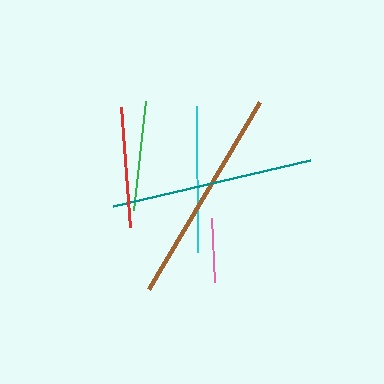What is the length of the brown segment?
The brown segment is approximately 217 pixels long.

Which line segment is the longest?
The brown line is the longest at approximately 217 pixels.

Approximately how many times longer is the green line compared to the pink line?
The green line is approximately 1.7 times the length of the pink line.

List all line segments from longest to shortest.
From longest to shortest: brown, teal, cyan, red, green, pink.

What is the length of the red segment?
The red segment is approximately 120 pixels long.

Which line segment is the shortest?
The pink line is the shortest at approximately 65 pixels.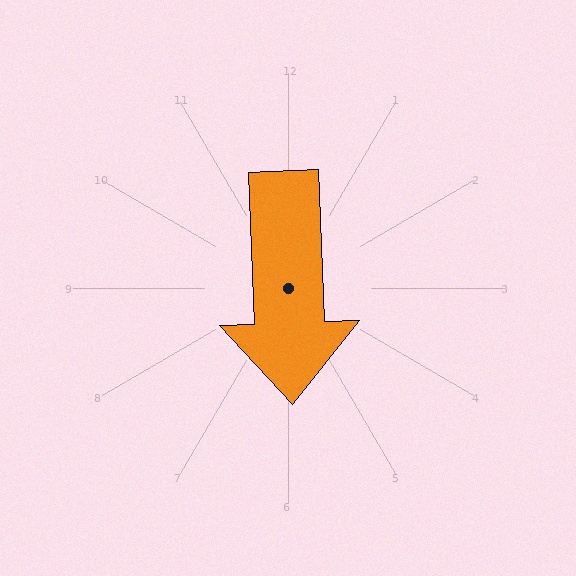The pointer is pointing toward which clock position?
Roughly 6 o'clock.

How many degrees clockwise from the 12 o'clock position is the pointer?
Approximately 178 degrees.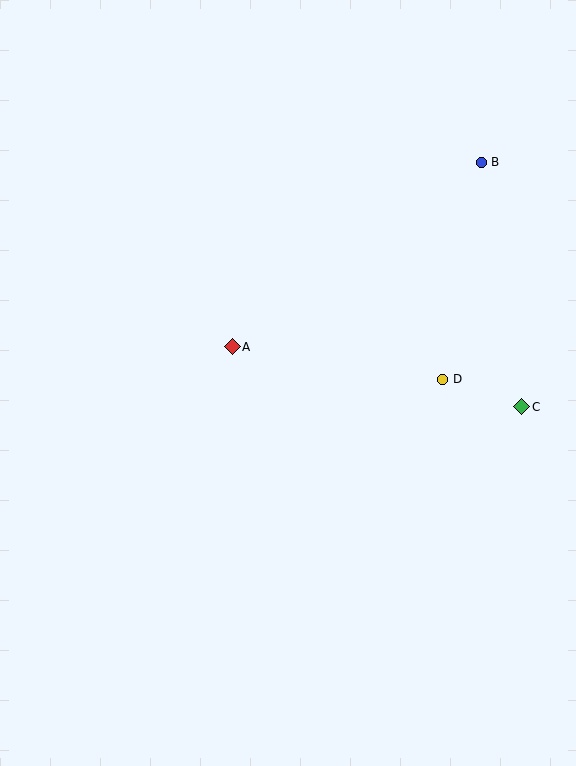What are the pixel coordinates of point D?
Point D is at (443, 379).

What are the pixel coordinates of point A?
Point A is at (232, 347).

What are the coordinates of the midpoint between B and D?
The midpoint between B and D is at (462, 271).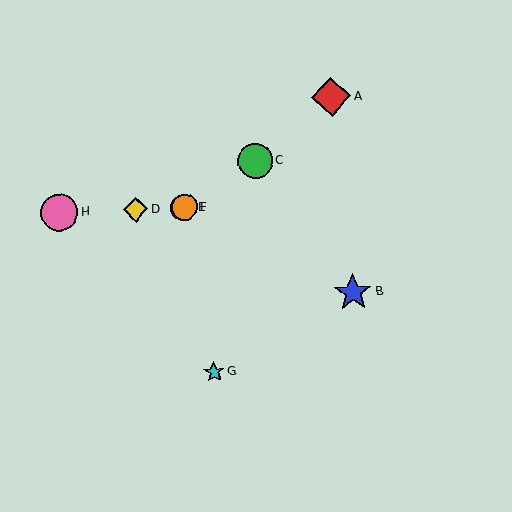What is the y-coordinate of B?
Object B is at y≈293.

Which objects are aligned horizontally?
Objects D, E, F, H are aligned horizontally.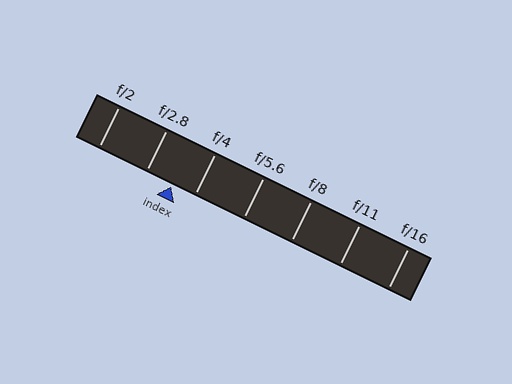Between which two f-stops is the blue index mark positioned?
The index mark is between f/2.8 and f/4.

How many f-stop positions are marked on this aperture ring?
There are 7 f-stop positions marked.